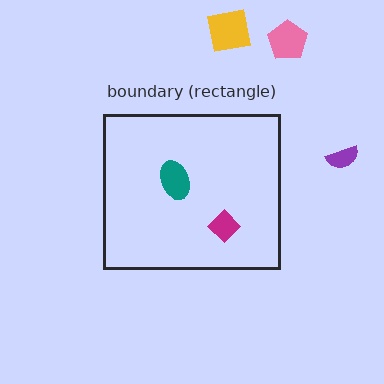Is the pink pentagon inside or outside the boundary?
Outside.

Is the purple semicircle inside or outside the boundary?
Outside.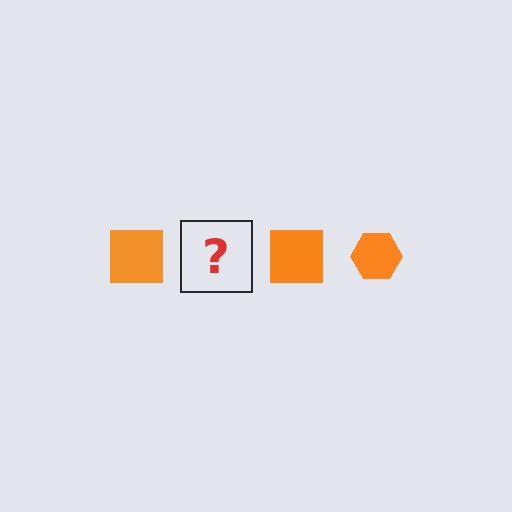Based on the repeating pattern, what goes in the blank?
The blank should be an orange hexagon.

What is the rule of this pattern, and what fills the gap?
The rule is that the pattern cycles through square, hexagon shapes in orange. The gap should be filled with an orange hexagon.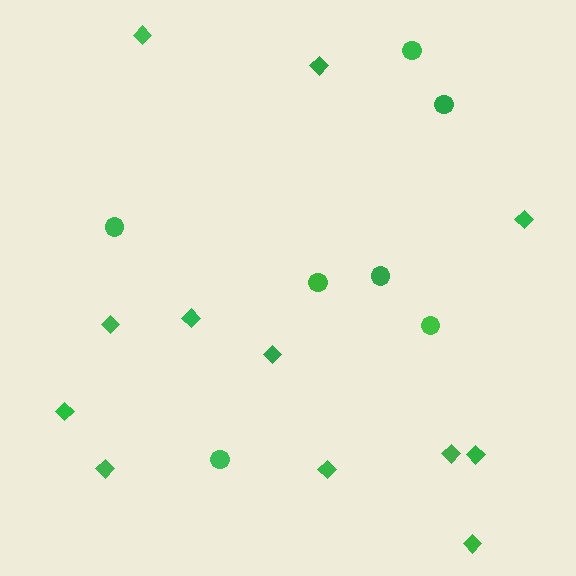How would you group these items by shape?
There are 2 groups: one group of diamonds (12) and one group of circles (7).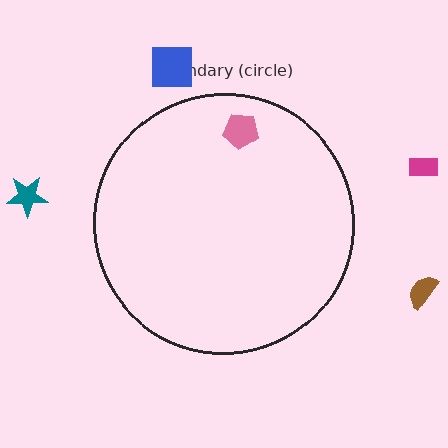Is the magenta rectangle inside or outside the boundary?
Outside.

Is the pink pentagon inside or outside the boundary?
Inside.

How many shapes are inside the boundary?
1 inside, 4 outside.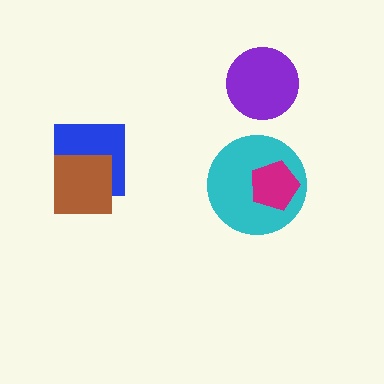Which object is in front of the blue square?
The brown square is in front of the blue square.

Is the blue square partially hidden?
Yes, it is partially covered by another shape.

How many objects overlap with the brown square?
1 object overlaps with the brown square.